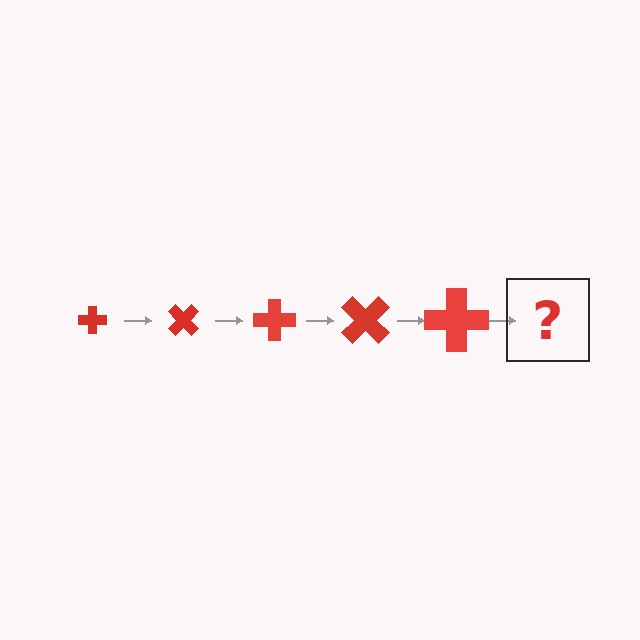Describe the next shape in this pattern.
It should be a cross, larger than the previous one and rotated 225 degrees from the start.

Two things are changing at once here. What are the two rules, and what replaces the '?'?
The two rules are that the cross grows larger each step and it rotates 45 degrees each step. The '?' should be a cross, larger than the previous one and rotated 225 degrees from the start.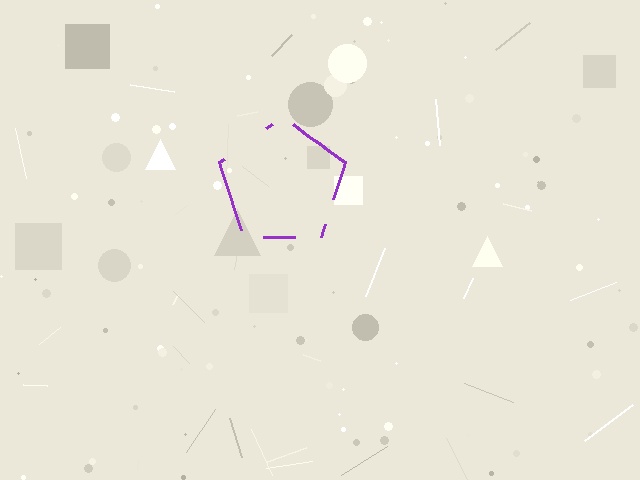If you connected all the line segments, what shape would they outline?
They would outline a pentagon.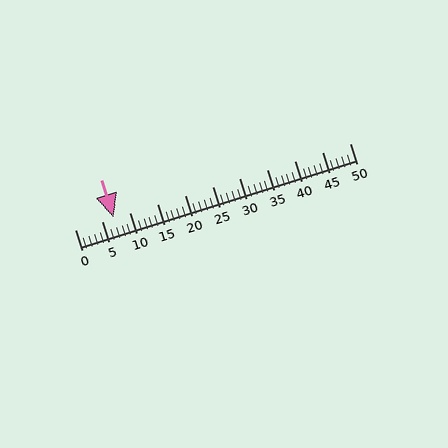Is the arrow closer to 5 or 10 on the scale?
The arrow is closer to 5.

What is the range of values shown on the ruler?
The ruler shows values from 0 to 50.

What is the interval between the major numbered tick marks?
The major tick marks are spaced 5 units apart.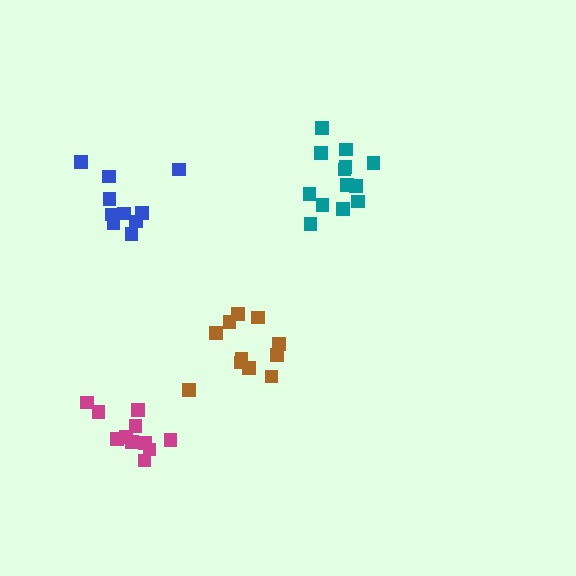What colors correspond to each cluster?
The clusters are colored: brown, magenta, blue, teal.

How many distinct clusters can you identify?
There are 4 distinct clusters.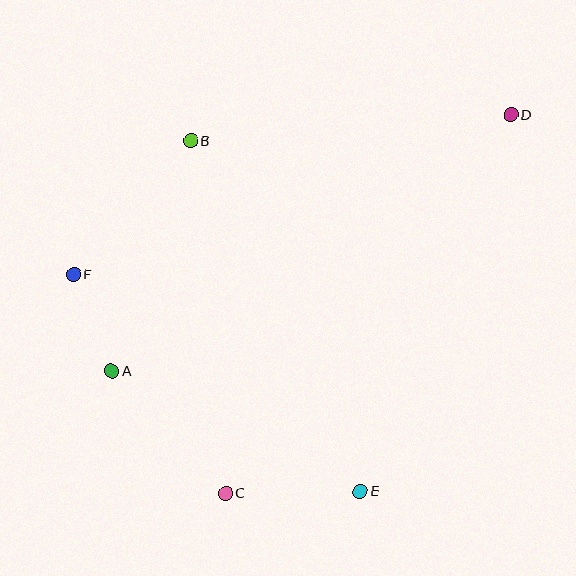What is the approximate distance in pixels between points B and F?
The distance between B and F is approximately 178 pixels.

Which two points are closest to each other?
Points A and F are closest to each other.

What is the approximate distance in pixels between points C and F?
The distance between C and F is approximately 266 pixels.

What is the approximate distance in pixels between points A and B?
The distance between A and B is approximately 244 pixels.